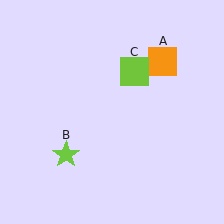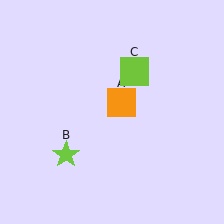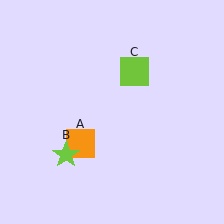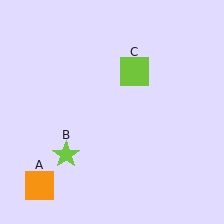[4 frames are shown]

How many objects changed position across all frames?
1 object changed position: orange square (object A).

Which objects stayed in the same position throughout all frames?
Lime star (object B) and lime square (object C) remained stationary.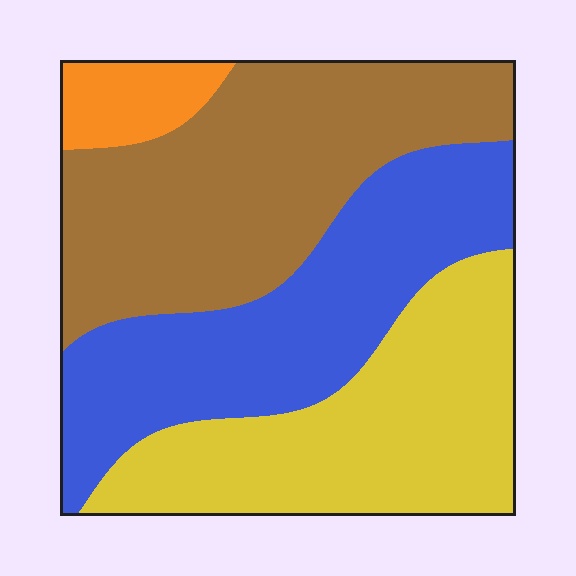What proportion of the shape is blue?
Blue covers 30% of the shape.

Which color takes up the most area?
Brown, at roughly 35%.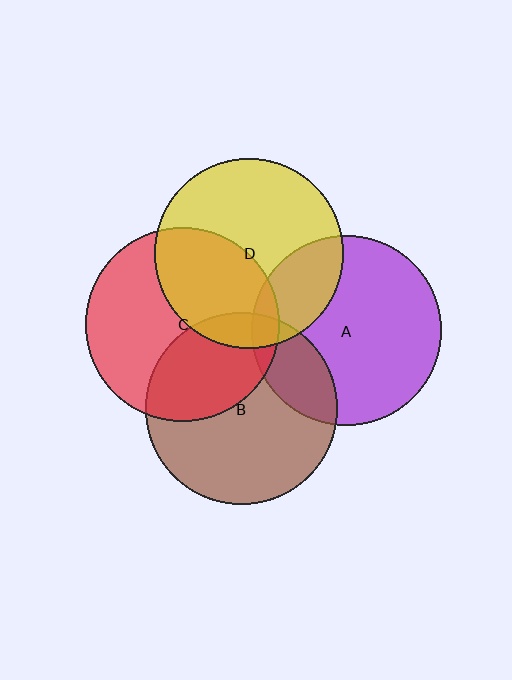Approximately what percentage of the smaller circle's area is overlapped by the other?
Approximately 20%.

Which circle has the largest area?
Circle C (red).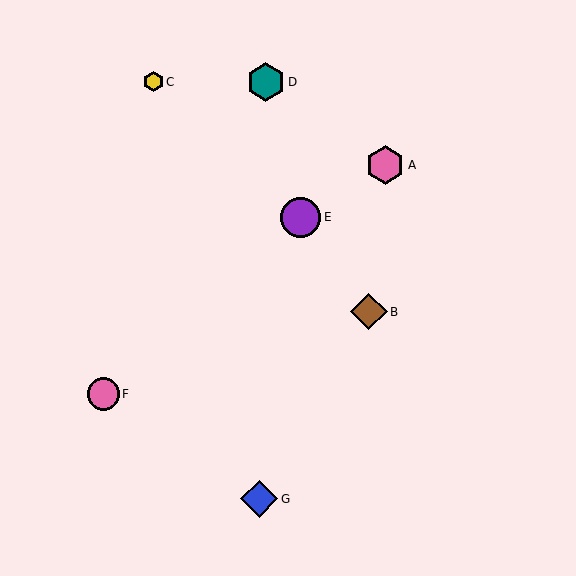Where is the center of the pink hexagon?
The center of the pink hexagon is at (385, 165).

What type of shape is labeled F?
Shape F is a pink circle.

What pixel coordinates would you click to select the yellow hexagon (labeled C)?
Click at (153, 82) to select the yellow hexagon C.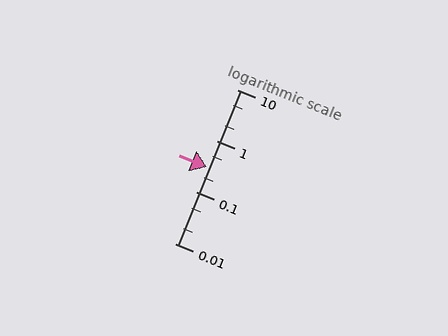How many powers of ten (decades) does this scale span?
The scale spans 3 decades, from 0.01 to 10.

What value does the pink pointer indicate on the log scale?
The pointer indicates approximately 0.31.